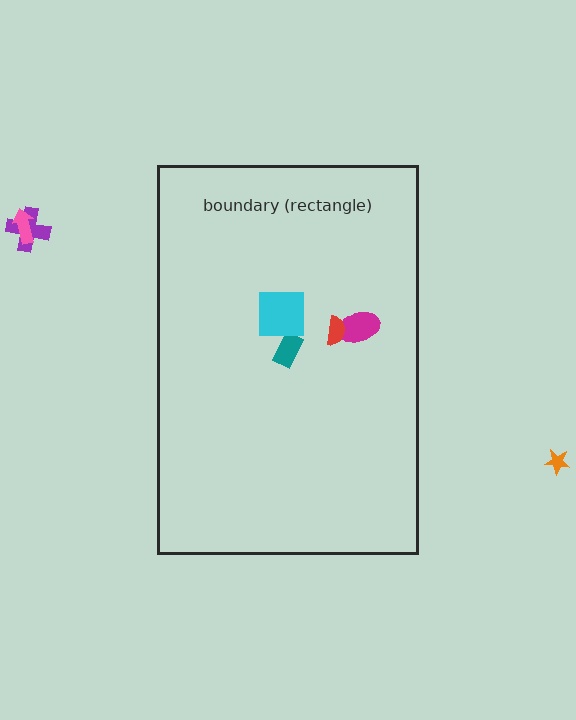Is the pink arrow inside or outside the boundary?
Outside.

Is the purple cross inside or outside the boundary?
Outside.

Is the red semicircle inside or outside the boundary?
Inside.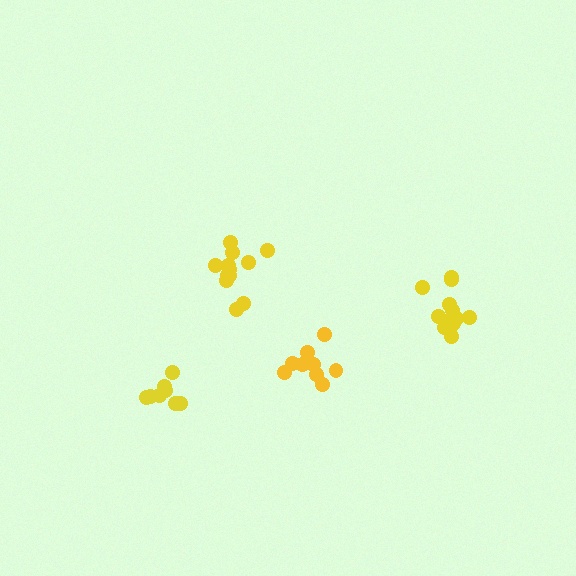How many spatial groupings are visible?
There are 4 spatial groupings.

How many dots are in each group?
Group 1: 8 dots, Group 2: 14 dots, Group 3: 9 dots, Group 4: 12 dots (43 total).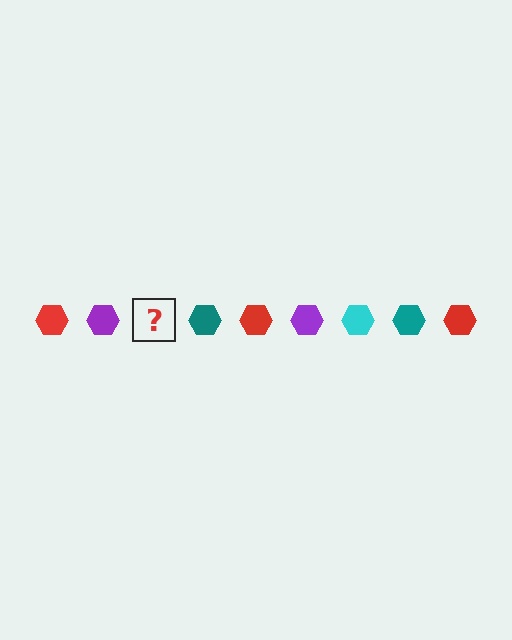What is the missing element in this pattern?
The missing element is a cyan hexagon.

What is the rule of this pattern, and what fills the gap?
The rule is that the pattern cycles through red, purple, cyan, teal hexagons. The gap should be filled with a cyan hexagon.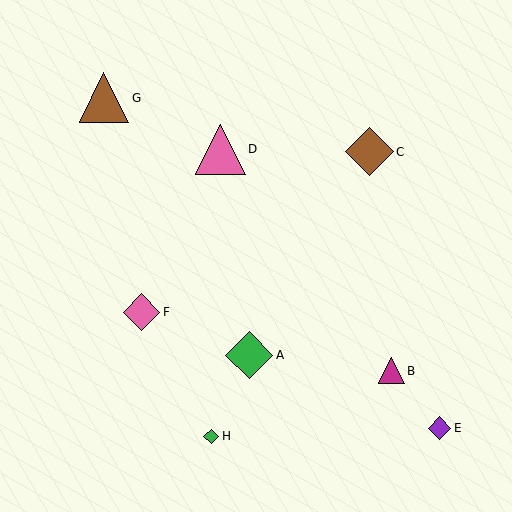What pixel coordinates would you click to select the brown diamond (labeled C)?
Click at (369, 152) to select the brown diamond C.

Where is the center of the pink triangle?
The center of the pink triangle is at (220, 149).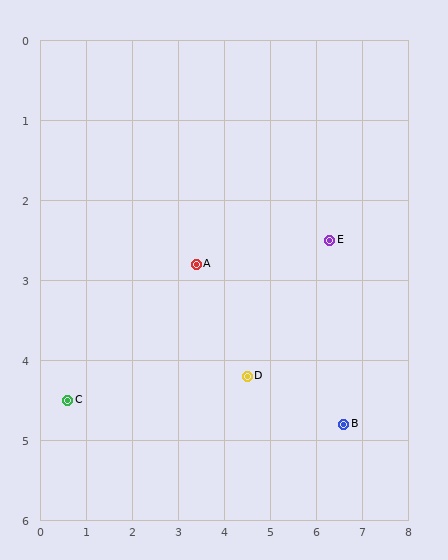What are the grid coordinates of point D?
Point D is at approximately (4.5, 4.2).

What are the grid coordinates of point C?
Point C is at approximately (0.6, 4.5).